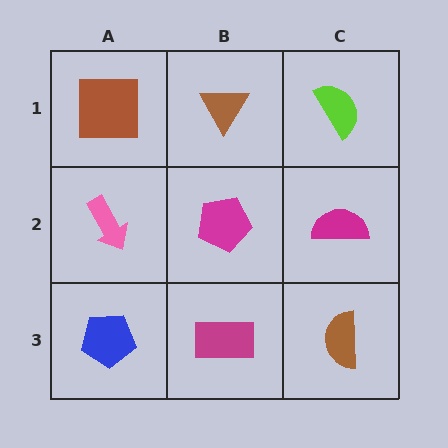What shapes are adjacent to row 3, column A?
A pink arrow (row 2, column A), a magenta rectangle (row 3, column B).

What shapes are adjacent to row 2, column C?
A lime semicircle (row 1, column C), a brown semicircle (row 3, column C), a magenta pentagon (row 2, column B).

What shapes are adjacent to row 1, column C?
A magenta semicircle (row 2, column C), a brown triangle (row 1, column B).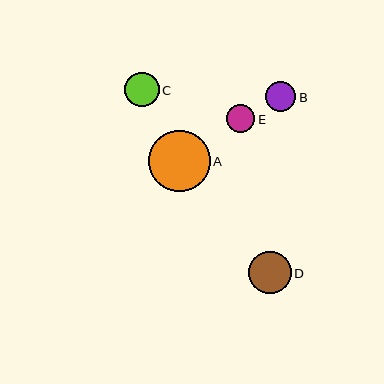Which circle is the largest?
Circle A is the largest with a size of approximately 61 pixels.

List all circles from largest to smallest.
From largest to smallest: A, D, C, B, E.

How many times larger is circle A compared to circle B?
Circle A is approximately 2.0 times the size of circle B.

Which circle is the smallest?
Circle E is the smallest with a size of approximately 28 pixels.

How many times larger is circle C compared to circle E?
Circle C is approximately 1.2 times the size of circle E.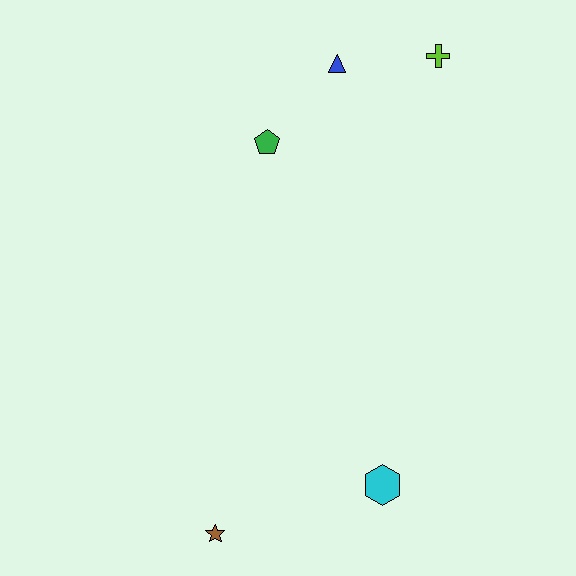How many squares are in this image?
There are no squares.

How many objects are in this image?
There are 5 objects.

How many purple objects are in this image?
There are no purple objects.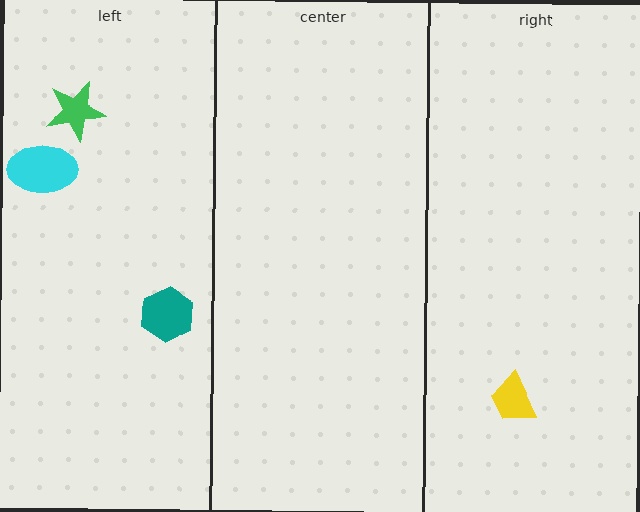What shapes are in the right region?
The yellow trapezoid.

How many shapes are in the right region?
1.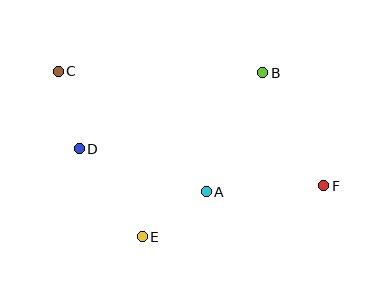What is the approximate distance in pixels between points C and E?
The distance between C and E is approximately 185 pixels.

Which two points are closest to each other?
Points A and E are closest to each other.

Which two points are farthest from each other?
Points C and F are farthest from each other.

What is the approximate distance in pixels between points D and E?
The distance between D and E is approximately 108 pixels.